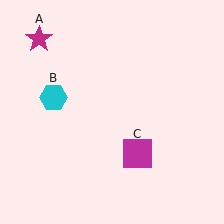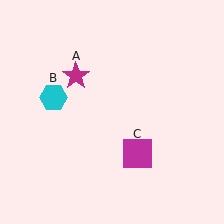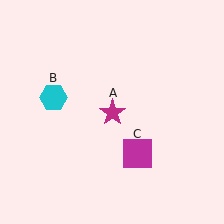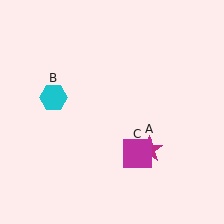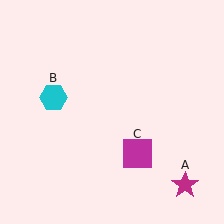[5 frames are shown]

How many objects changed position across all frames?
1 object changed position: magenta star (object A).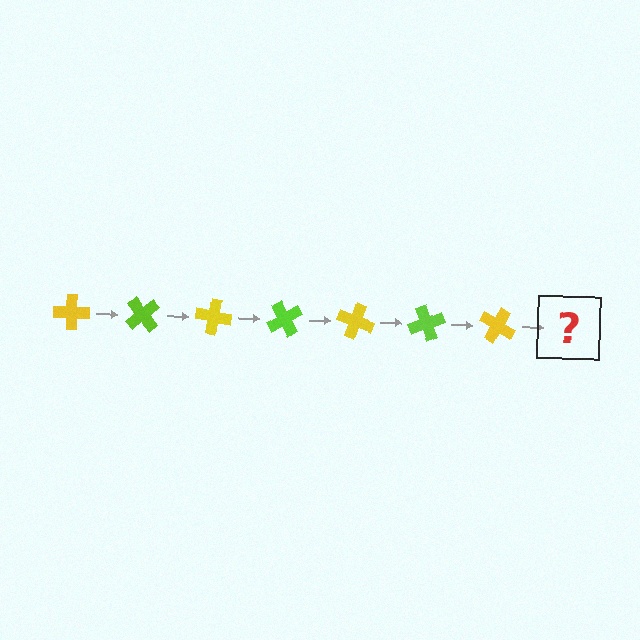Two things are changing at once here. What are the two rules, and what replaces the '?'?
The two rules are that it rotates 50 degrees each step and the color cycles through yellow and lime. The '?' should be a lime cross, rotated 350 degrees from the start.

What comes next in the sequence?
The next element should be a lime cross, rotated 350 degrees from the start.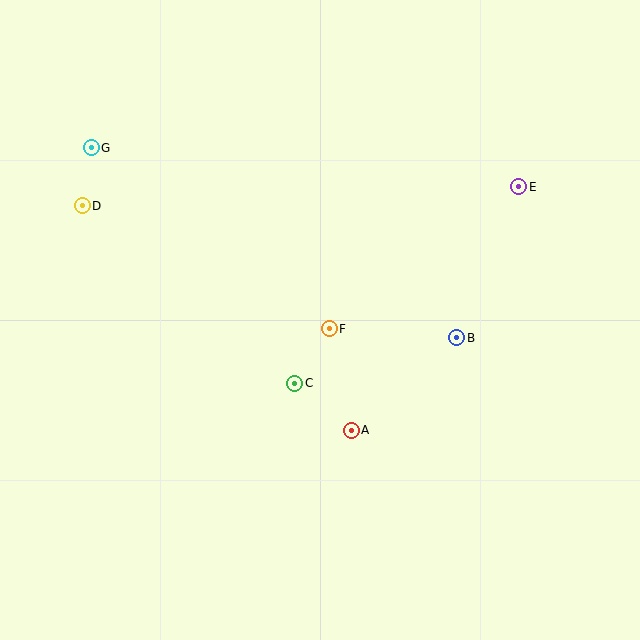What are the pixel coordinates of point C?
Point C is at (295, 383).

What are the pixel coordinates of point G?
Point G is at (91, 148).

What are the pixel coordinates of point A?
Point A is at (351, 430).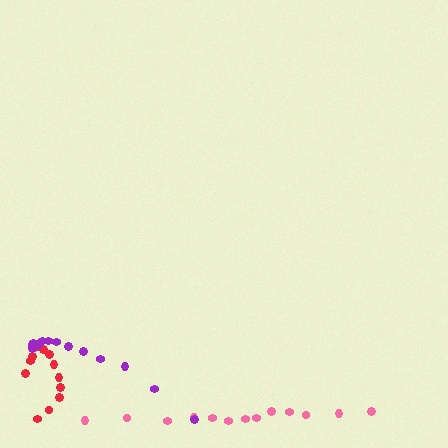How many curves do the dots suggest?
There are 3 distinct paths.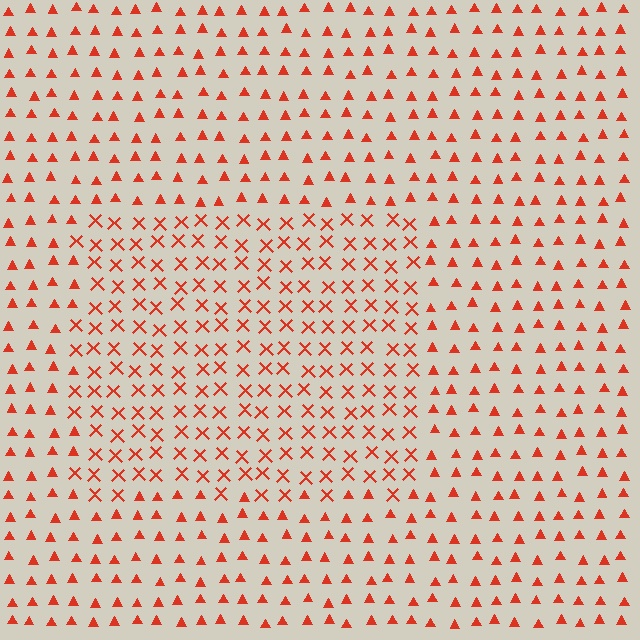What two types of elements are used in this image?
The image uses X marks inside the rectangle region and triangles outside it.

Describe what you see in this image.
The image is filled with small red elements arranged in a uniform grid. A rectangle-shaped region contains X marks, while the surrounding area contains triangles. The boundary is defined purely by the change in element shape.